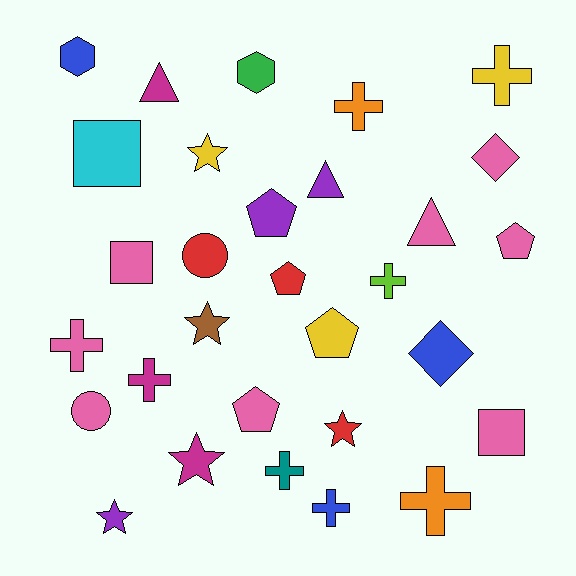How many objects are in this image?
There are 30 objects.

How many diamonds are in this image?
There are 2 diamonds.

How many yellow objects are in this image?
There are 3 yellow objects.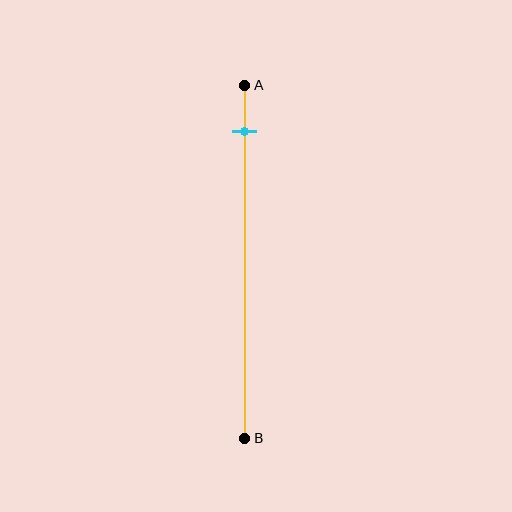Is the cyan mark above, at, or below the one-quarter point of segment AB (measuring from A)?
The cyan mark is above the one-quarter point of segment AB.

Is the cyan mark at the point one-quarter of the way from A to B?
No, the mark is at about 15% from A, not at the 25% one-quarter point.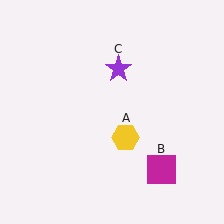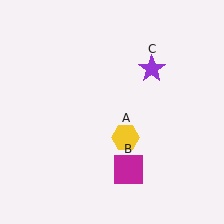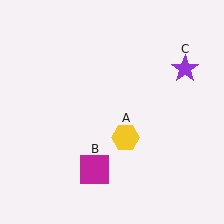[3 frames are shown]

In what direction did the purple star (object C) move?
The purple star (object C) moved right.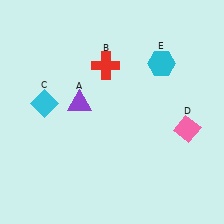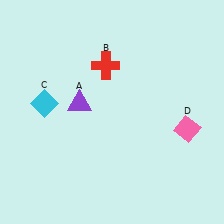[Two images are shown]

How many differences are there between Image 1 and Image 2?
There is 1 difference between the two images.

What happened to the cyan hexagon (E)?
The cyan hexagon (E) was removed in Image 2. It was in the top-right area of Image 1.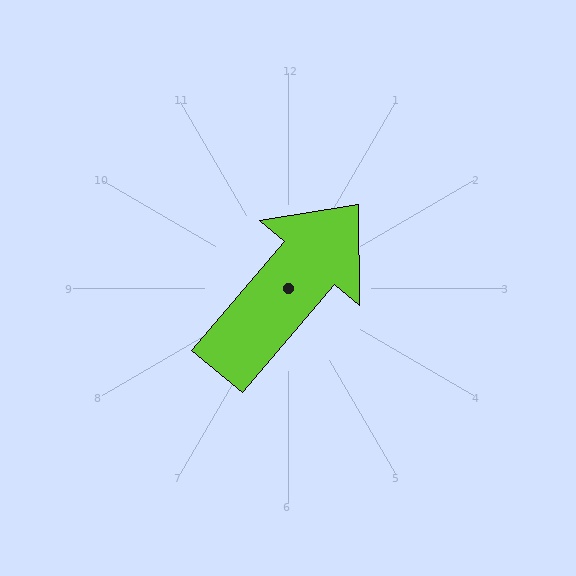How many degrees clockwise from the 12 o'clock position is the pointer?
Approximately 40 degrees.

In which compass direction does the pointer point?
Northeast.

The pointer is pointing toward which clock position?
Roughly 1 o'clock.